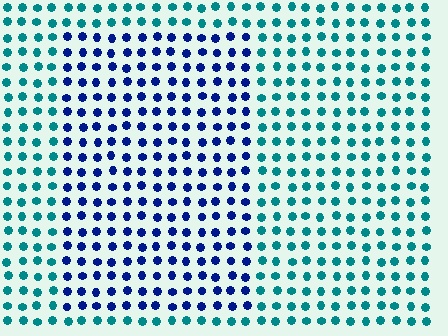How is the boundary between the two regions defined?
The boundary is defined purely by a slight shift in hue (about 50 degrees). Spacing, size, and orientation are identical on both sides.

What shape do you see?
I see a rectangle.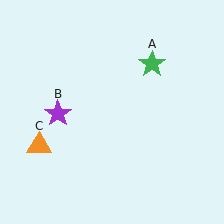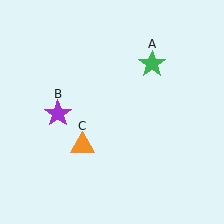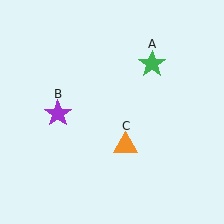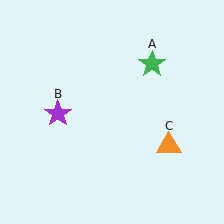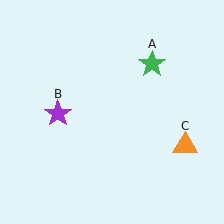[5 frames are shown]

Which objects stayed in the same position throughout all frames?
Green star (object A) and purple star (object B) remained stationary.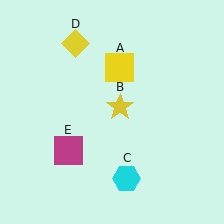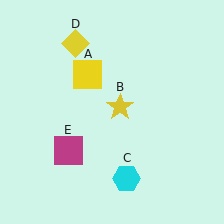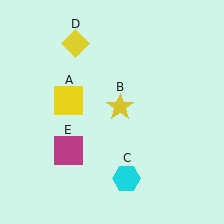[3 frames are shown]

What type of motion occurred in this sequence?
The yellow square (object A) rotated counterclockwise around the center of the scene.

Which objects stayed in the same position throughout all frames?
Yellow star (object B) and cyan hexagon (object C) and yellow diamond (object D) and magenta square (object E) remained stationary.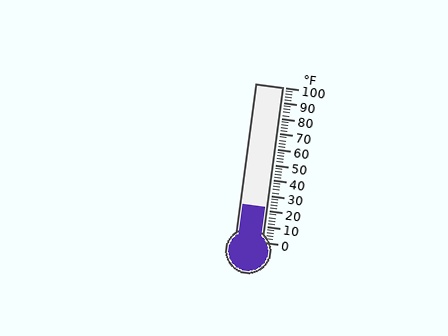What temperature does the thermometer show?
The thermometer shows approximately 22°F.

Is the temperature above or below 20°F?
The temperature is above 20°F.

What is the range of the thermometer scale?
The thermometer scale ranges from 0°F to 100°F.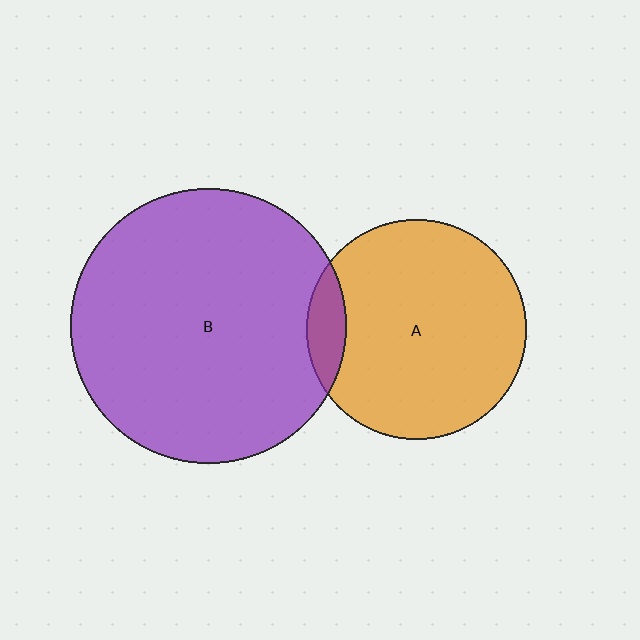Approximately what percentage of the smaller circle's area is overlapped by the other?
Approximately 10%.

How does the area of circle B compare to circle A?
Approximately 1.6 times.